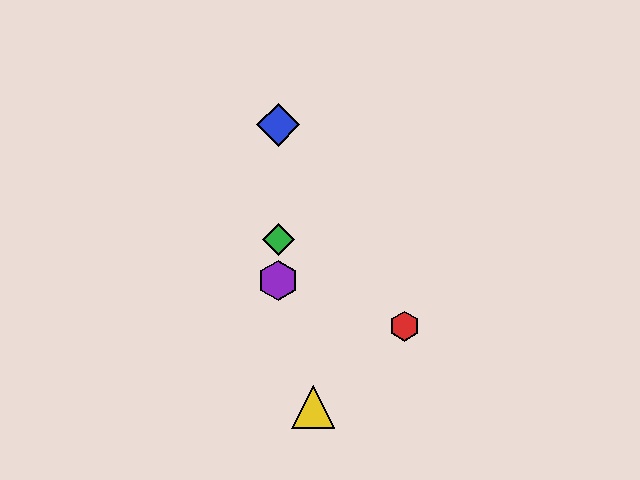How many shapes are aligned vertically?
3 shapes (the blue diamond, the green diamond, the purple hexagon) are aligned vertically.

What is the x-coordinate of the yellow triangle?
The yellow triangle is at x≈313.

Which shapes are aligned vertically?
The blue diamond, the green diamond, the purple hexagon are aligned vertically.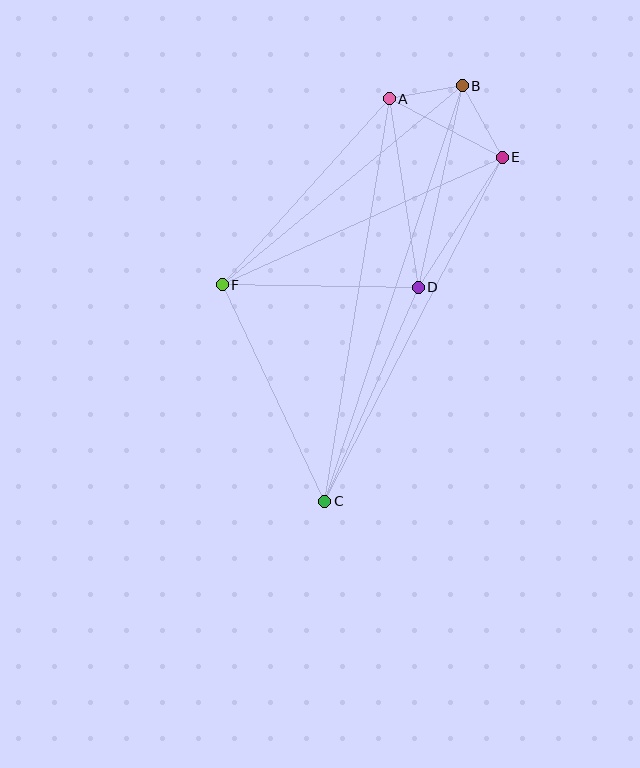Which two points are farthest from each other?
Points B and C are farthest from each other.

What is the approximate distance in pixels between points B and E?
The distance between B and E is approximately 82 pixels.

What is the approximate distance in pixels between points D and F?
The distance between D and F is approximately 196 pixels.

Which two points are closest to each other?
Points A and B are closest to each other.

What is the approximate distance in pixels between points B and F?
The distance between B and F is approximately 312 pixels.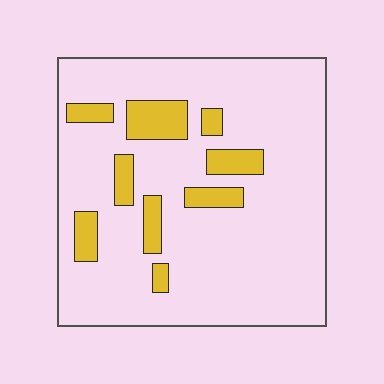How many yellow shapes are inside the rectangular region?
9.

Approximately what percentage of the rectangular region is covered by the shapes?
Approximately 15%.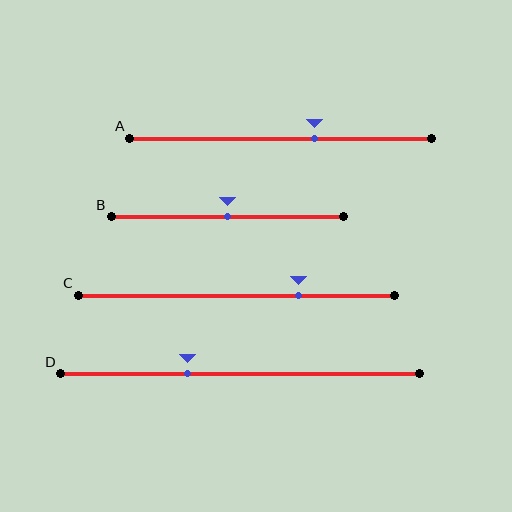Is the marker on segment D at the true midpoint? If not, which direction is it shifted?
No, the marker on segment D is shifted to the left by about 15% of the segment length.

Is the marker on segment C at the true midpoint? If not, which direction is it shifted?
No, the marker on segment C is shifted to the right by about 20% of the segment length.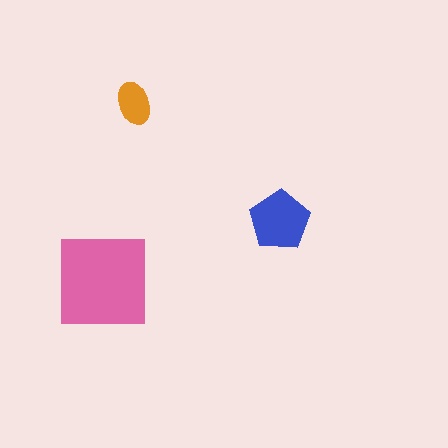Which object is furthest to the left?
The pink square is leftmost.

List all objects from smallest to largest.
The orange ellipse, the blue pentagon, the pink square.